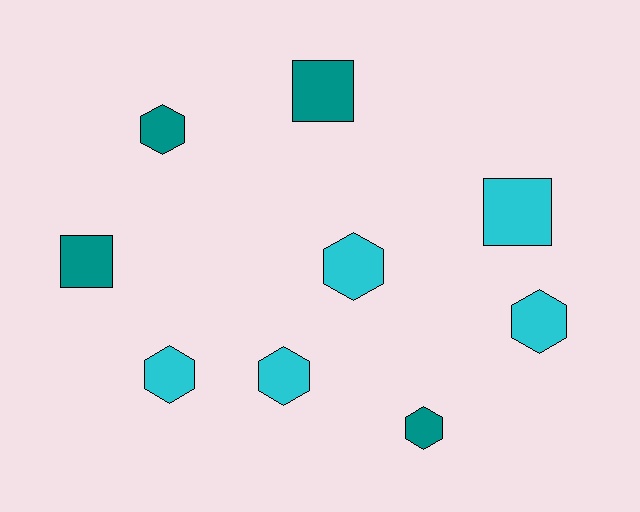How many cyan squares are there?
There is 1 cyan square.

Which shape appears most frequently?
Hexagon, with 6 objects.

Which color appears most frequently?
Cyan, with 5 objects.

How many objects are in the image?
There are 9 objects.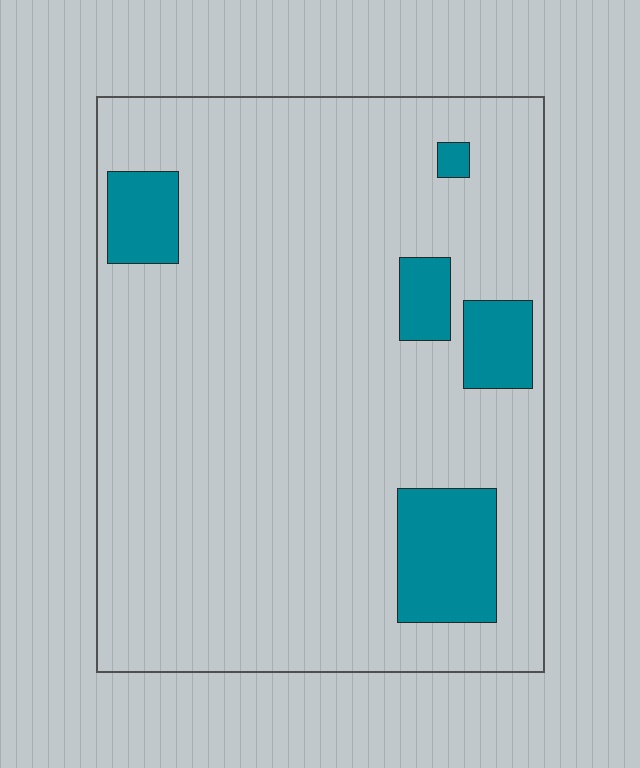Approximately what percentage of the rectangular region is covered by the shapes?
Approximately 10%.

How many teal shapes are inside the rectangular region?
5.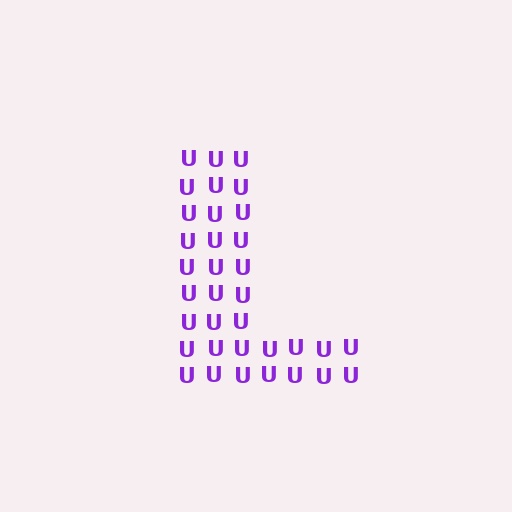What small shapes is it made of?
It is made of small letter U's.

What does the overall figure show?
The overall figure shows the letter L.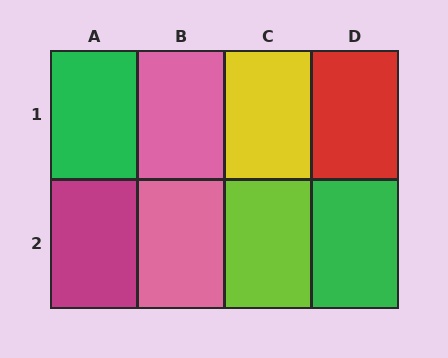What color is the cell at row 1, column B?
Pink.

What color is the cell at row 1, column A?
Green.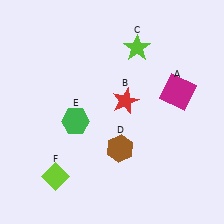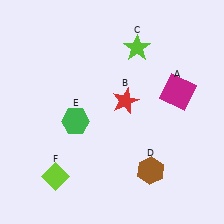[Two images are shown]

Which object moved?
The brown hexagon (D) moved right.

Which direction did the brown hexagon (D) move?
The brown hexagon (D) moved right.